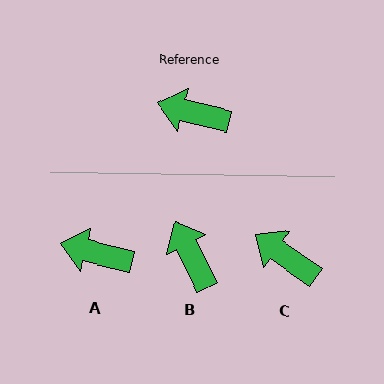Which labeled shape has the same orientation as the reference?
A.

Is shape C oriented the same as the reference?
No, it is off by about 21 degrees.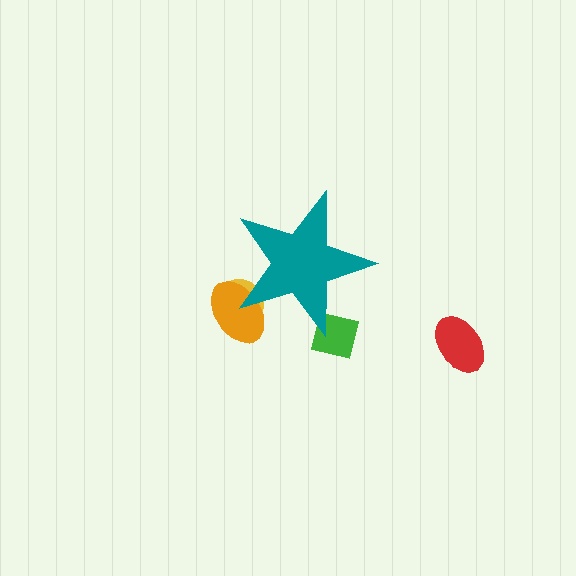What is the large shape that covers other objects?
A teal star.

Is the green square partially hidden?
Yes, the green square is partially hidden behind the teal star.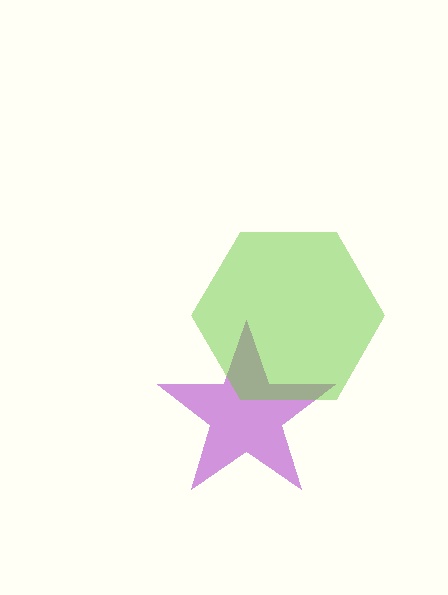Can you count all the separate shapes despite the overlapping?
Yes, there are 2 separate shapes.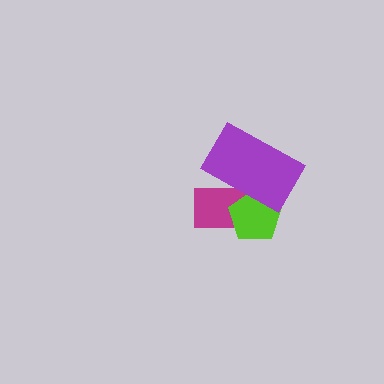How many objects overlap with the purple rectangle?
2 objects overlap with the purple rectangle.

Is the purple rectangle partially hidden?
No, no other shape covers it.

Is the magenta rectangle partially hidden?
Yes, it is partially covered by another shape.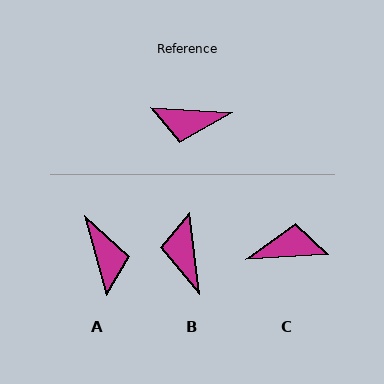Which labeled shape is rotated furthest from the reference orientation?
C, about 173 degrees away.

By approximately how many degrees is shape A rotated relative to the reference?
Approximately 109 degrees counter-clockwise.